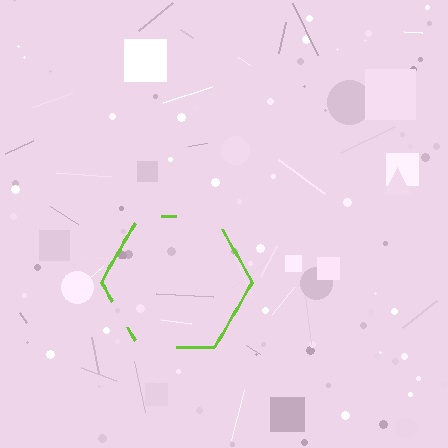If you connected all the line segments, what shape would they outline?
They would outline a hexagon.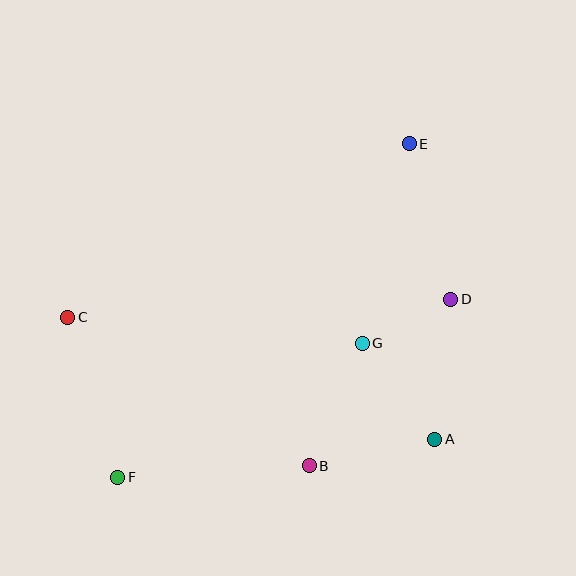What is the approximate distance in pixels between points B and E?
The distance between B and E is approximately 337 pixels.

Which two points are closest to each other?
Points D and G are closest to each other.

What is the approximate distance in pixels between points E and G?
The distance between E and G is approximately 205 pixels.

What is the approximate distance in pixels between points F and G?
The distance between F and G is approximately 279 pixels.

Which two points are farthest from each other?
Points E and F are farthest from each other.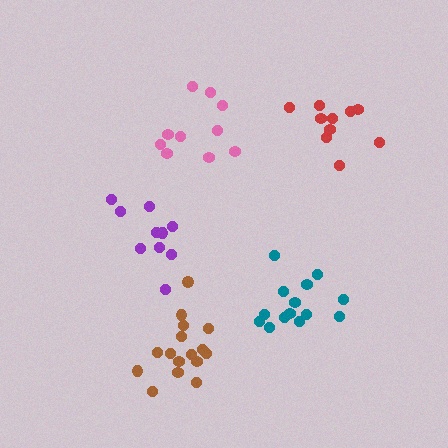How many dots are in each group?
Group 1: 15 dots, Group 2: 10 dots, Group 3: 16 dots, Group 4: 10 dots, Group 5: 10 dots (61 total).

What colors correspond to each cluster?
The clusters are colored: teal, pink, brown, red, purple.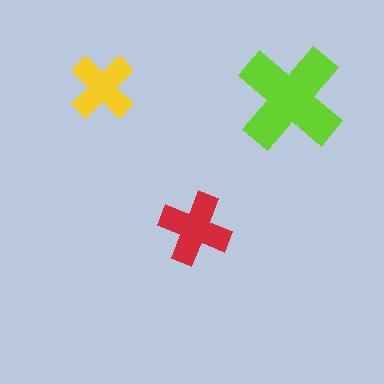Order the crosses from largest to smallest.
the lime one, the red one, the yellow one.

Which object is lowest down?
The red cross is bottommost.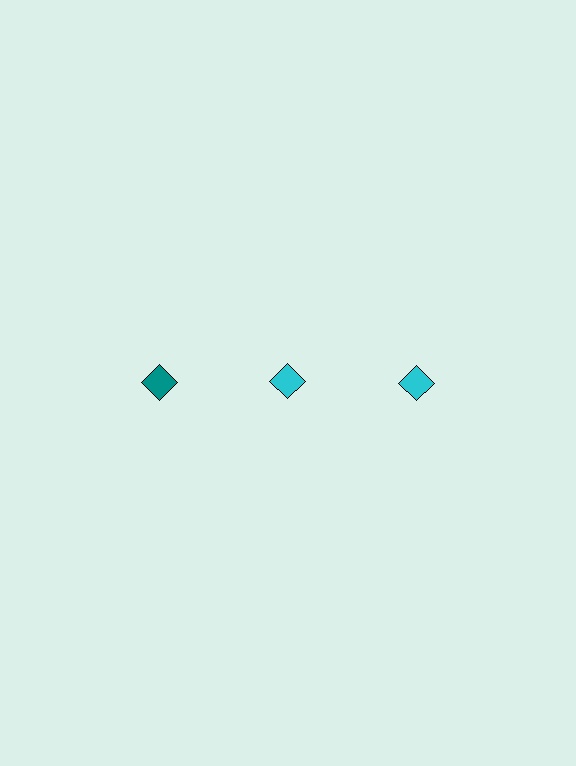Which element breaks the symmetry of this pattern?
The teal diamond in the top row, leftmost column breaks the symmetry. All other shapes are cyan diamonds.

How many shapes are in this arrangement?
There are 3 shapes arranged in a grid pattern.